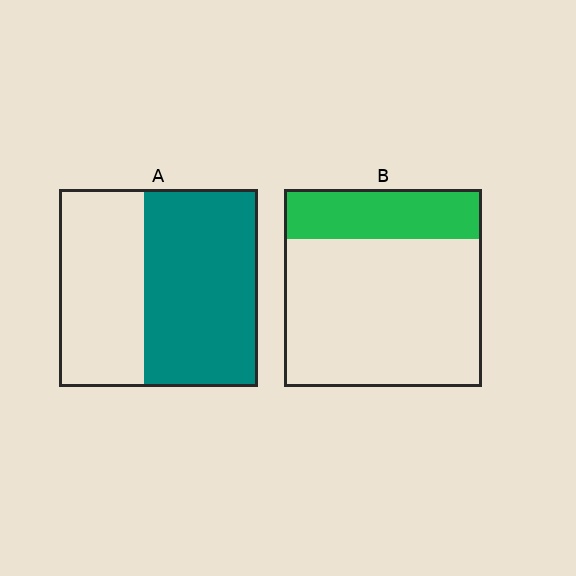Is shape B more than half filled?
No.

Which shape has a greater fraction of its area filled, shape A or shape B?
Shape A.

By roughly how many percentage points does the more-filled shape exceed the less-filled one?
By roughly 30 percentage points (A over B).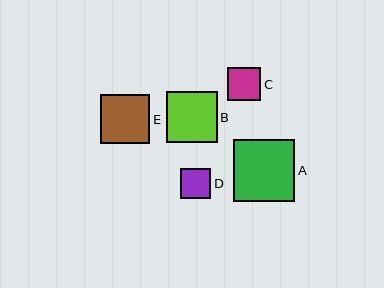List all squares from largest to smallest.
From largest to smallest: A, B, E, C, D.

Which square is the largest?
Square A is the largest with a size of approximately 62 pixels.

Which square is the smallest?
Square D is the smallest with a size of approximately 30 pixels.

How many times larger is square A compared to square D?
Square A is approximately 2.0 times the size of square D.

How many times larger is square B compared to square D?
Square B is approximately 1.7 times the size of square D.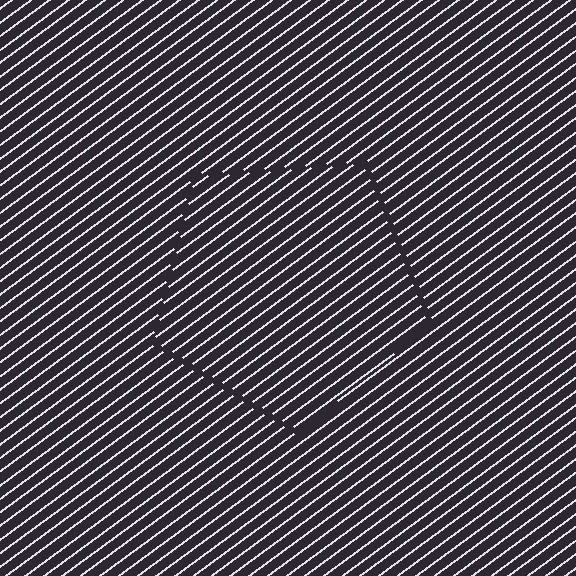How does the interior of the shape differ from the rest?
The interior of the shape contains the same grating, shifted by half a period — the contour is defined by the phase discontinuity where line-ends from the inner and outer gratings abut.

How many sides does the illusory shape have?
5 sides — the line-ends trace a pentagon.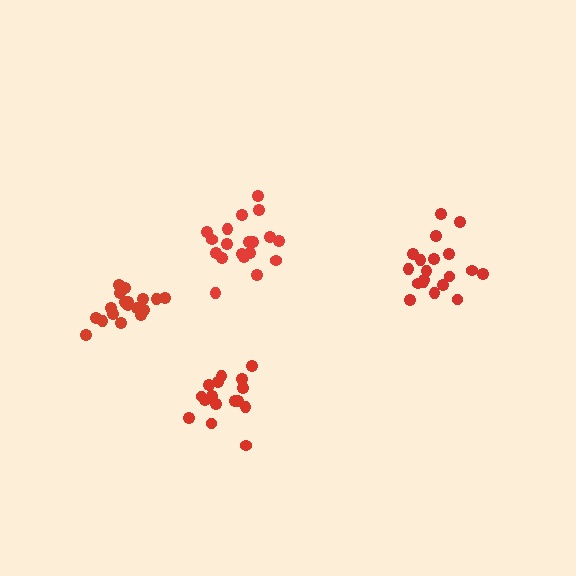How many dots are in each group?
Group 1: 20 dots, Group 2: 16 dots, Group 3: 19 dots, Group 4: 18 dots (73 total).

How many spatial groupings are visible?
There are 4 spatial groupings.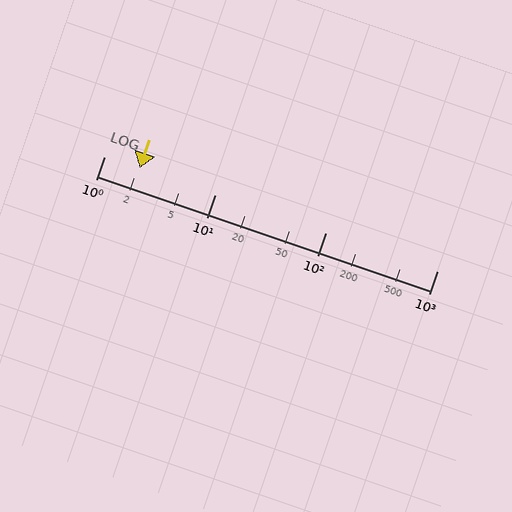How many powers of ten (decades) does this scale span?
The scale spans 3 decades, from 1 to 1000.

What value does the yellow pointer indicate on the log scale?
The pointer indicates approximately 2.1.